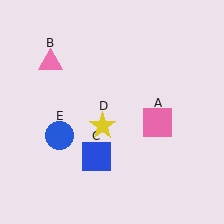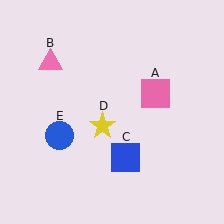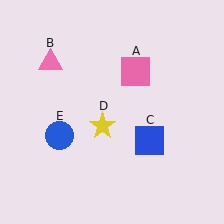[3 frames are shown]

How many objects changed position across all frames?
2 objects changed position: pink square (object A), blue square (object C).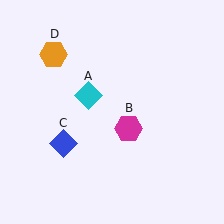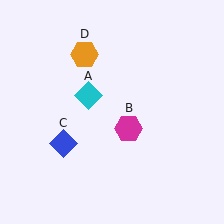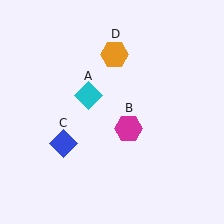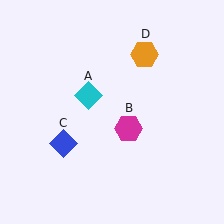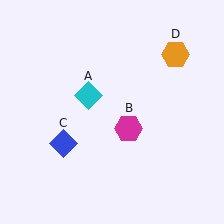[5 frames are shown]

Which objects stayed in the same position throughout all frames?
Cyan diamond (object A) and magenta hexagon (object B) and blue diamond (object C) remained stationary.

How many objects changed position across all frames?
1 object changed position: orange hexagon (object D).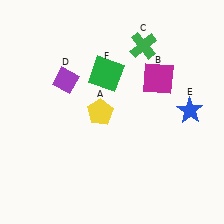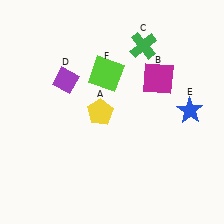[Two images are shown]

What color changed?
The square (F) changed from green in Image 1 to lime in Image 2.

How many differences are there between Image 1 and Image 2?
There is 1 difference between the two images.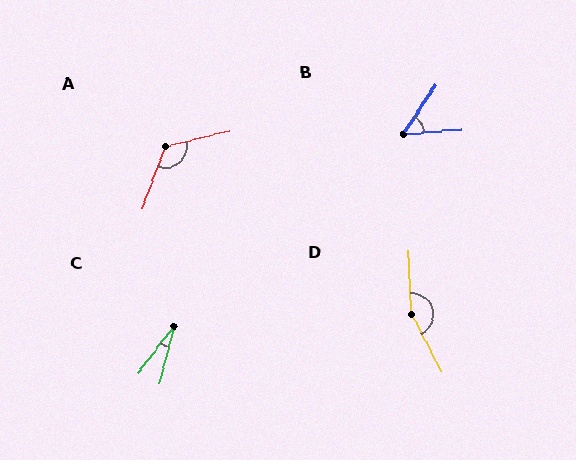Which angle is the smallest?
C, at approximately 22 degrees.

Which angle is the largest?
D, at approximately 155 degrees.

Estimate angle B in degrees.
Approximately 51 degrees.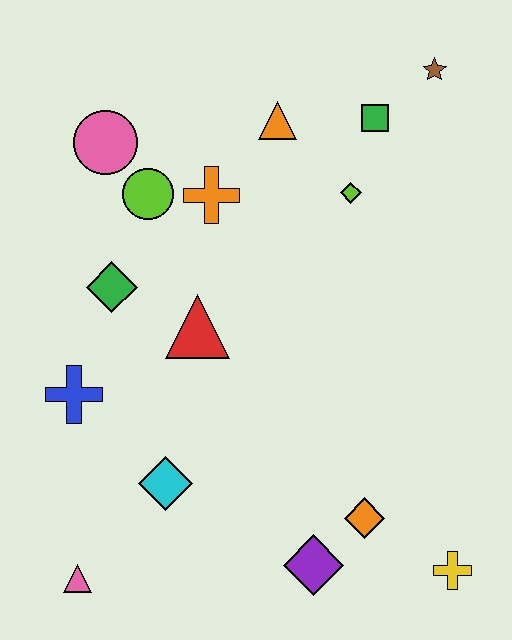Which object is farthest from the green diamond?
The yellow cross is farthest from the green diamond.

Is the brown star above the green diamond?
Yes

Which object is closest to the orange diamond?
The purple diamond is closest to the orange diamond.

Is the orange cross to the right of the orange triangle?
No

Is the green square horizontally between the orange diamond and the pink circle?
No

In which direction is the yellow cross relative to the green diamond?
The yellow cross is to the right of the green diamond.